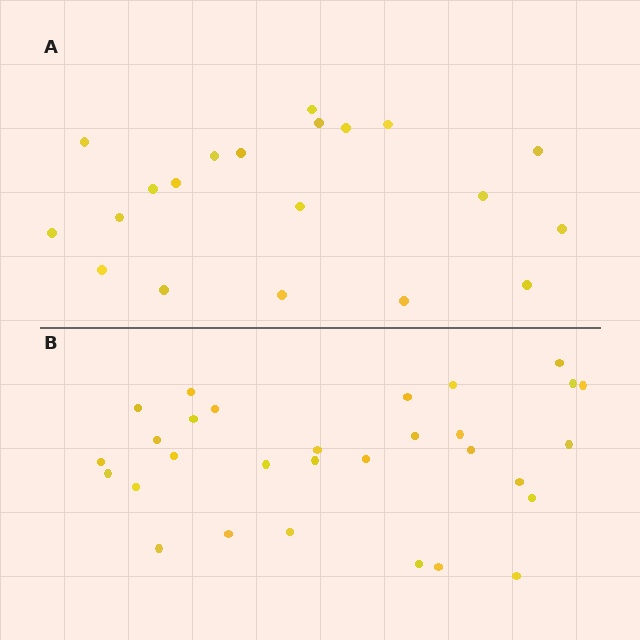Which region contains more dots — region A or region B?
Region B (the bottom region) has more dots.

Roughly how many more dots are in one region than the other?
Region B has roughly 10 or so more dots than region A.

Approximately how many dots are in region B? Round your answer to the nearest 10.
About 30 dots.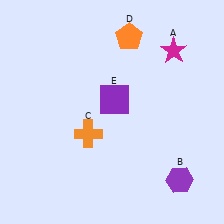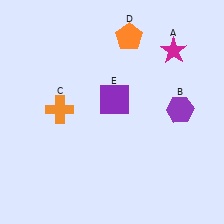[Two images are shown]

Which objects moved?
The objects that moved are: the purple hexagon (B), the orange cross (C).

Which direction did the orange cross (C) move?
The orange cross (C) moved left.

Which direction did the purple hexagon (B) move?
The purple hexagon (B) moved up.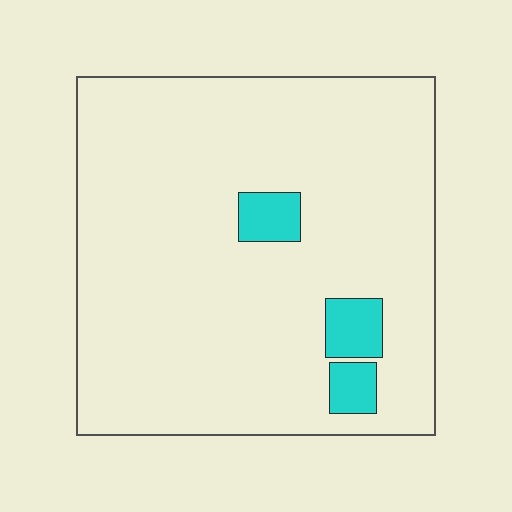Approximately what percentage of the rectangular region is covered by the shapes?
Approximately 5%.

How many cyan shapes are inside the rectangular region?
3.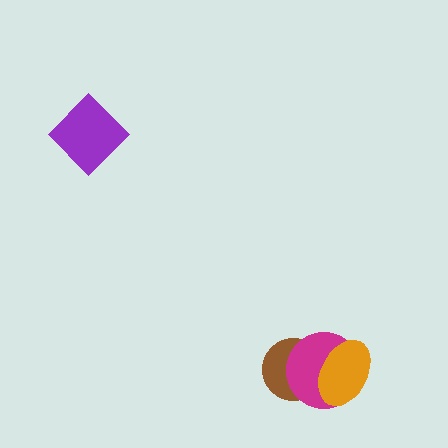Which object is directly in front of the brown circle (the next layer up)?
The magenta circle is directly in front of the brown circle.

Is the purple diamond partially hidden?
No, no other shape covers it.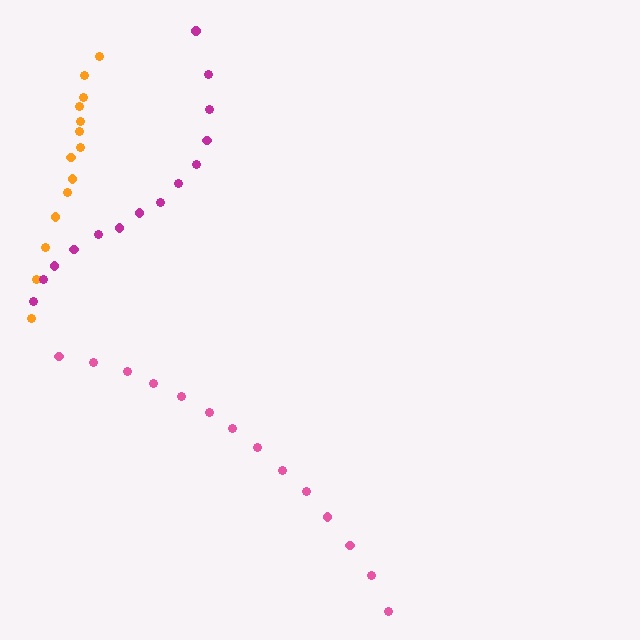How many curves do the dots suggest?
There are 3 distinct paths.